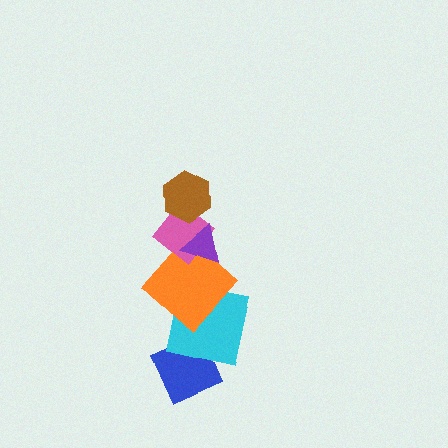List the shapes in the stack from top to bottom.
From top to bottom: the brown hexagon, the purple triangle, the pink diamond, the orange diamond, the cyan square, the blue diamond.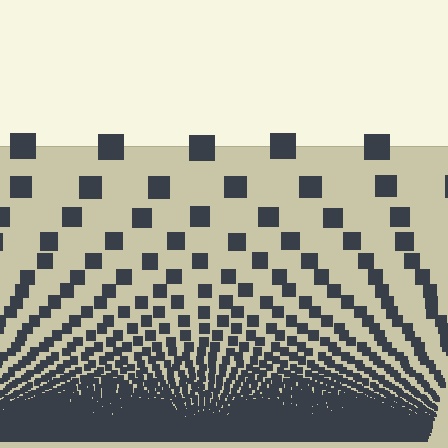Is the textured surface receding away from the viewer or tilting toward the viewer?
The surface appears to tilt toward the viewer. Texture elements get larger and sparser toward the top.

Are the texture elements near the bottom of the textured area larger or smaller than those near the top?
Smaller. The gradient is inverted — elements near the bottom are smaller and denser.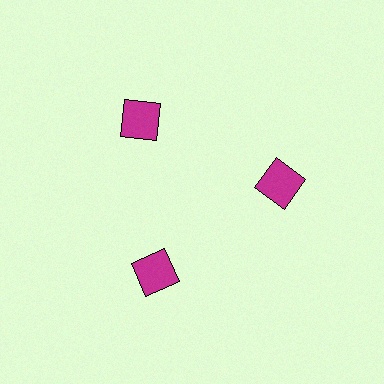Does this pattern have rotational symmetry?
Yes, this pattern has 3-fold rotational symmetry. It looks the same after rotating 120 degrees around the center.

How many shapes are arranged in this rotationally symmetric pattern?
There are 3 shapes, arranged in 3 groups of 1.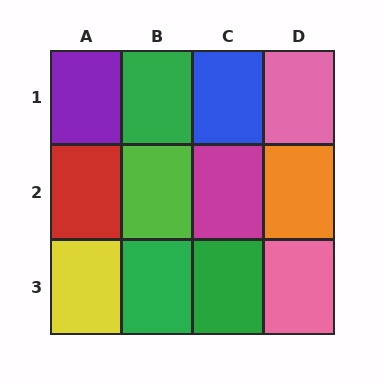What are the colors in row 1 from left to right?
Purple, green, blue, pink.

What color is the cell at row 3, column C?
Green.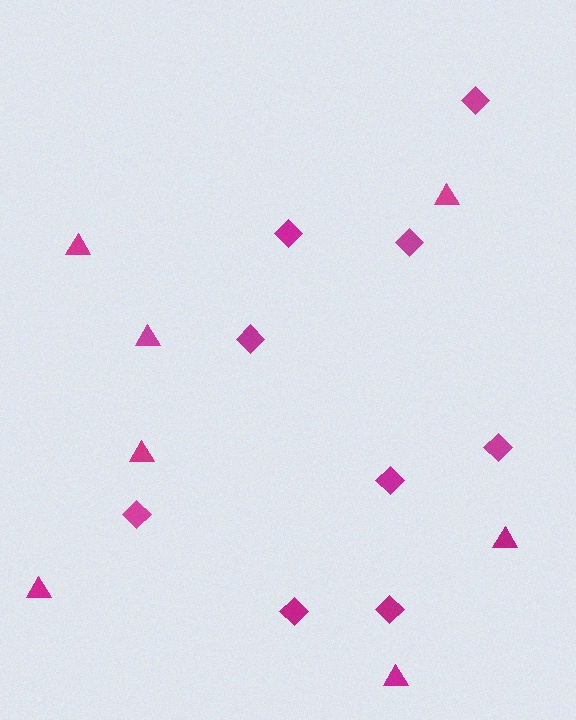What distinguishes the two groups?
There are 2 groups: one group of diamonds (9) and one group of triangles (7).